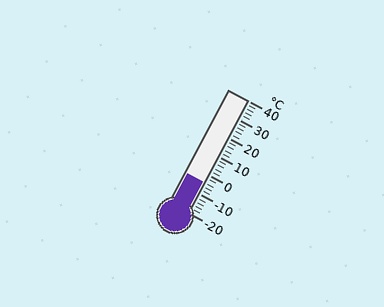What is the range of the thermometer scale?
The thermometer scale ranges from -20°C to 40°C.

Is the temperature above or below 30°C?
The temperature is below 30°C.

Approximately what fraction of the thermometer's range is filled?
The thermometer is filled to approximately 25% of its range.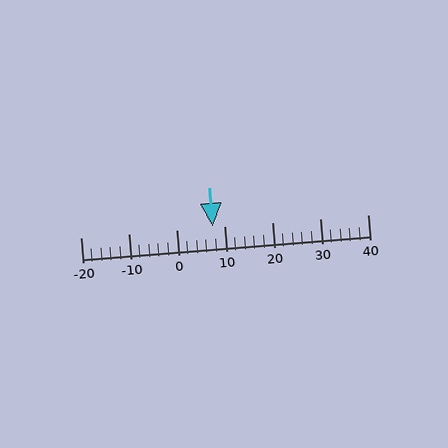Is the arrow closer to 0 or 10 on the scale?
The arrow is closer to 10.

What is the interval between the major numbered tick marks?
The major tick marks are spaced 10 units apart.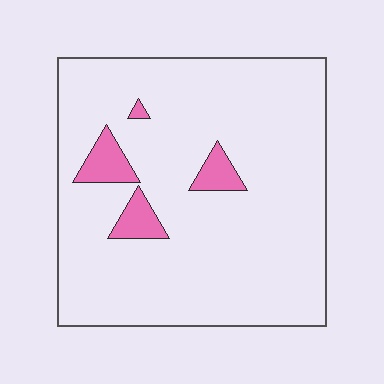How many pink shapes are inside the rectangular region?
4.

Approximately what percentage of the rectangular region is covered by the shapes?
Approximately 10%.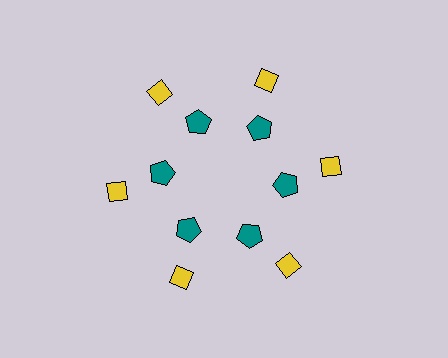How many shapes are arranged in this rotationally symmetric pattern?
There are 12 shapes, arranged in 6 groups of 2.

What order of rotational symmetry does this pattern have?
This pattern has 6-fold rotational symmetry.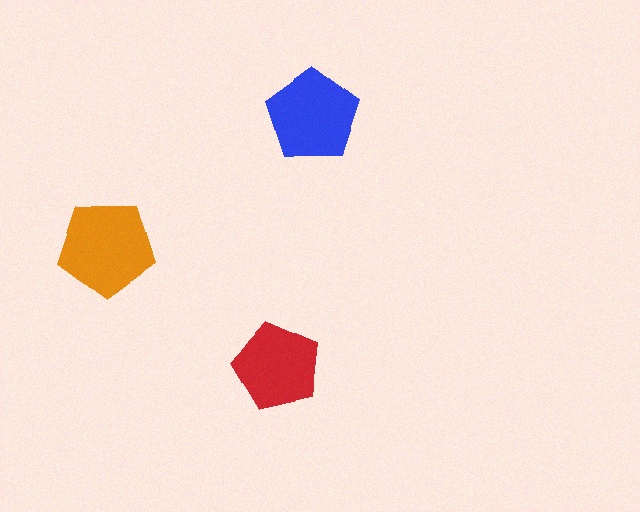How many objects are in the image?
There are 3 objects in the image.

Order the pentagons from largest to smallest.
the orange one, the blue one, the red one.